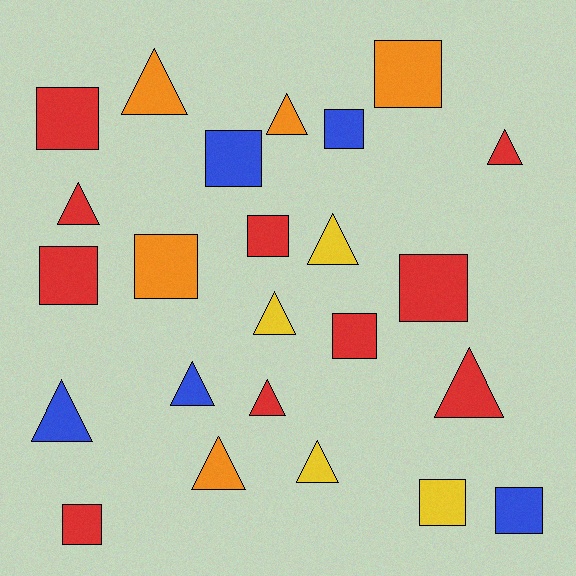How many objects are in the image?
There are 24 objects.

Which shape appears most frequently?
Triangle, with 12 objects.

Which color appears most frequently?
Red, with 10 objects.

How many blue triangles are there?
There are 2 blue triangles.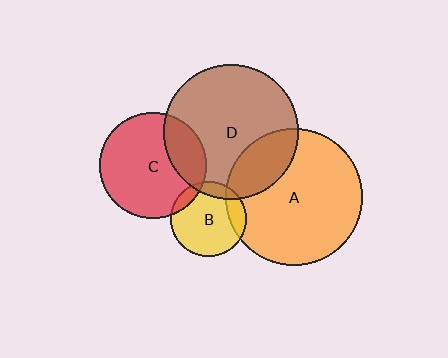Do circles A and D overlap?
Yes.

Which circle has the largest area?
Circle A (orange).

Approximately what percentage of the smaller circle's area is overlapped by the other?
Approximately 25%.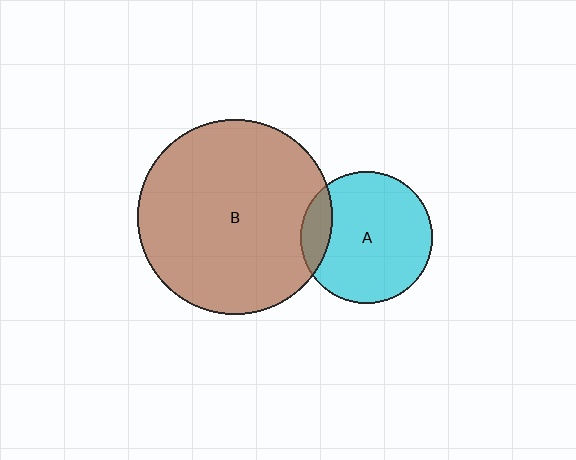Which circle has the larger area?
Circle B (brown).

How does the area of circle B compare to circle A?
Approximately 2.2 times.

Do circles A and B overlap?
Yes.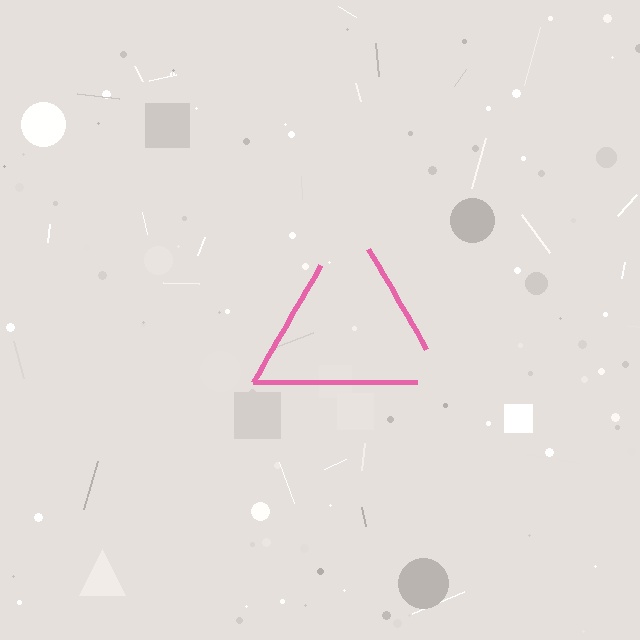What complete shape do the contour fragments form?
The contour fragments form a triangle.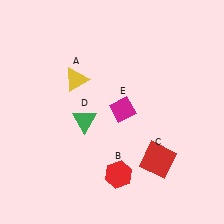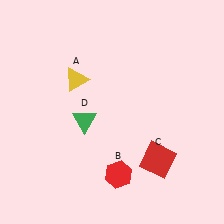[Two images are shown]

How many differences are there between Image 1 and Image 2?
There is 1 difference between the two images.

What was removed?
The magenta diamond (E) was removed in Image 2.